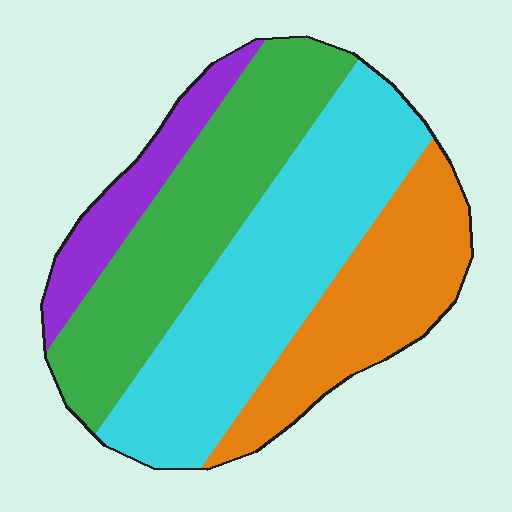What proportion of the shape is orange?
Orange covers about 20% of the shape.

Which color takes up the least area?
Purple, at roughly 10%.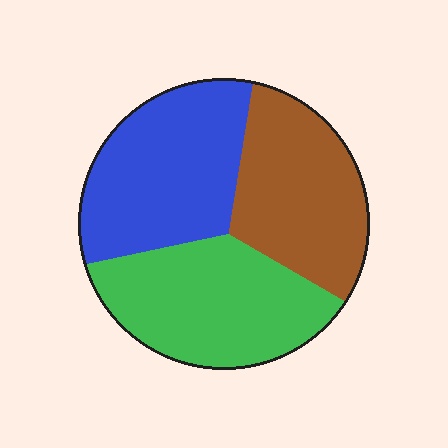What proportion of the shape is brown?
Brown covers 31% of the shape.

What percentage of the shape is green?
Green takes up between a quarter and a half of the shape.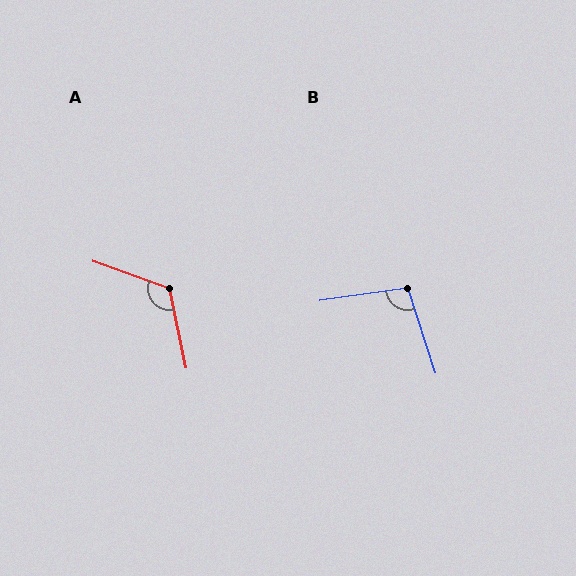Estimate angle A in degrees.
Approximately 121 degrees.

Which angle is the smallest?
B, at approximately 100 degrees.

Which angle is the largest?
A, at approximately 121 degrees.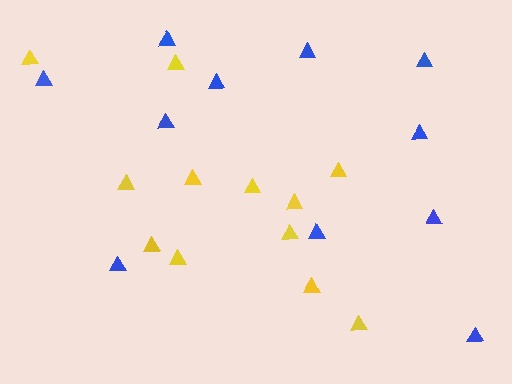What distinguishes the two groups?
There are 2 groups: one group of yellow triangles (12) and one group of blue triangles (11).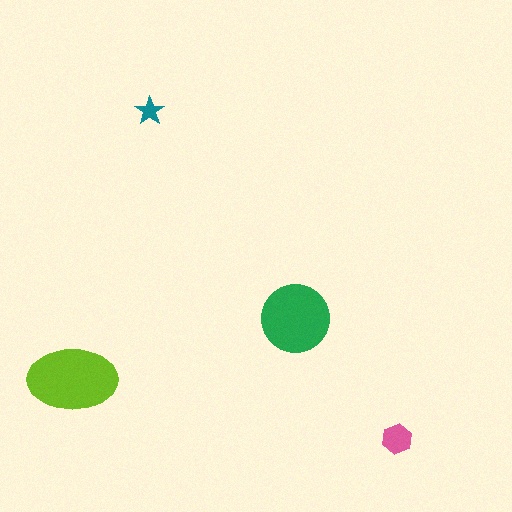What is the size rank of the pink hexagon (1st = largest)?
3rd.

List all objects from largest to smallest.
The lime ellipse, the green circle, the pink hexagon, the teal star.